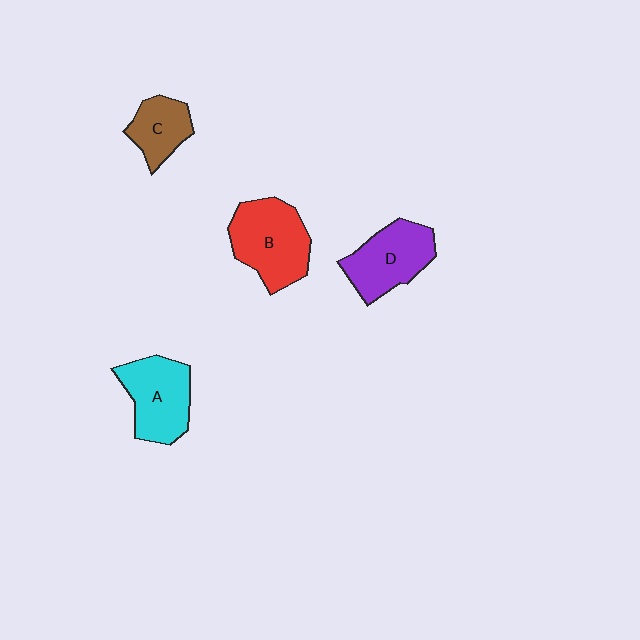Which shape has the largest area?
Shape B (red).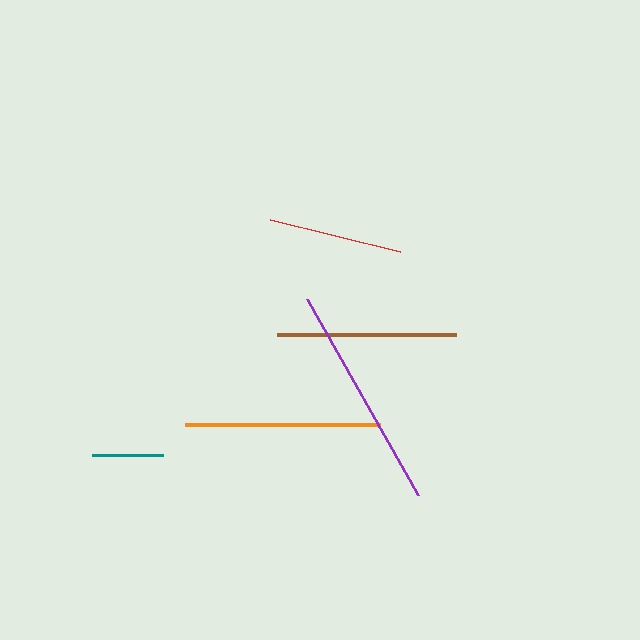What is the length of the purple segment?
The purple segment is approximately 225 pixels long.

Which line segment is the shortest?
The teal line is the shortest at approximately 70 pixels.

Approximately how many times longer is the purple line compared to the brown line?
The purple line is approximately 1.3 times the length of the brown line.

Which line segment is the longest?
The purple line is the longest at approximately 225 pixels.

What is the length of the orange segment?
The orange segment is approximately 195 pixels long.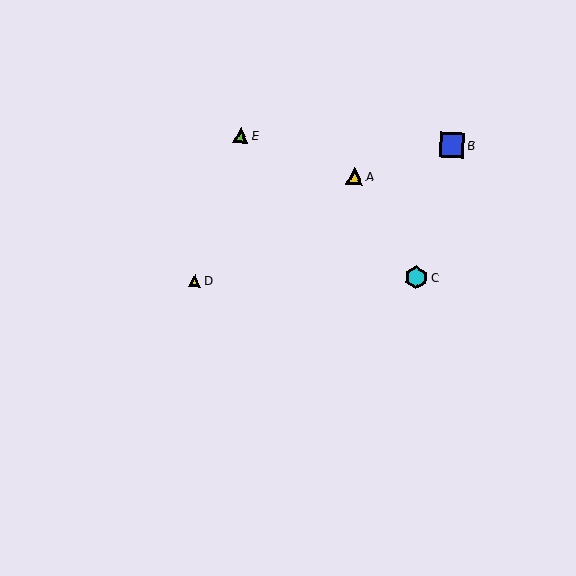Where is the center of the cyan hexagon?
The center of the cyan hexagon is at (416, 277).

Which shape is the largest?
The blue square (labeled B) is the largest.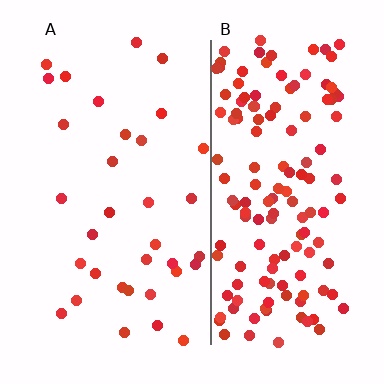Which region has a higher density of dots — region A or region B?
B (the right).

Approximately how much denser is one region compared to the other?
Approximately 4.3× — region B over region A.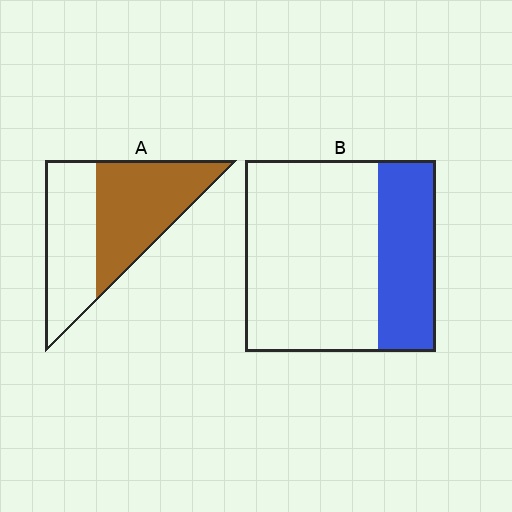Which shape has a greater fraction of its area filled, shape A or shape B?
Shape A.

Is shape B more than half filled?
No.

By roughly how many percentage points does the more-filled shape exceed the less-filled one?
By roughly 25 percentage points (A over B).